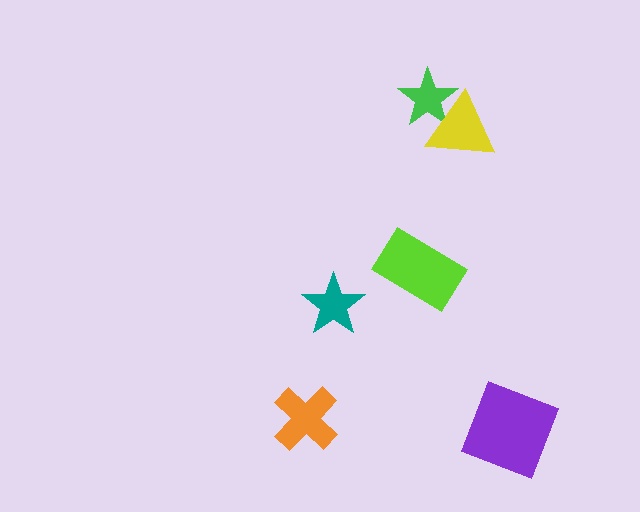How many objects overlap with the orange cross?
0 objects overlap with the orange cross.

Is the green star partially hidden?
Yes, it is partially covered by another shape.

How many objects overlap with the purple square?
0 objects overlap with the purple square.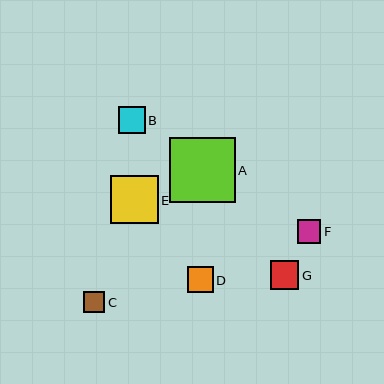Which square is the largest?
Square A is the largest with a size of approximately 65 pixels.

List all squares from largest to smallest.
From largest to smallest: A, E, G, B, D, F, C.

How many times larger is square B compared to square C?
Square B is approximately 1.2 times the size of square C.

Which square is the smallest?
Square C is the smallest with a size of approximately 21 pixels.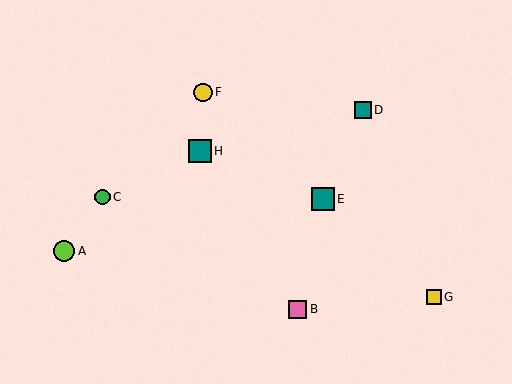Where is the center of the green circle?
The center of the green circle is at (102, 197).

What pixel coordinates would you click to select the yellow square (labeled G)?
Click at (434, 297) to select the yellow square G.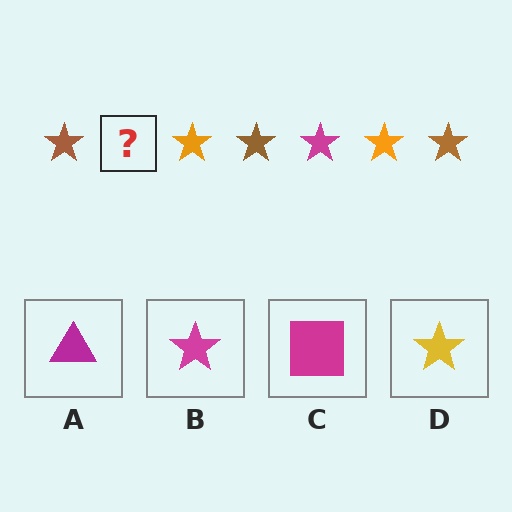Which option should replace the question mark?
Option B.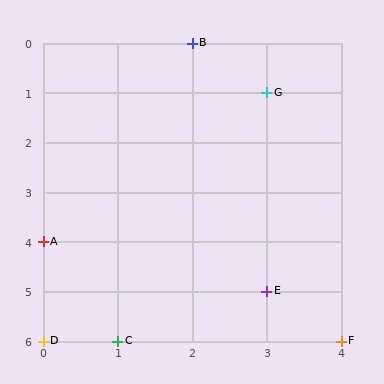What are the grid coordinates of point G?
Point G is at grid coordinates (3, 1).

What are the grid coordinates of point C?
Point C is at grid coordinates (1, 6).